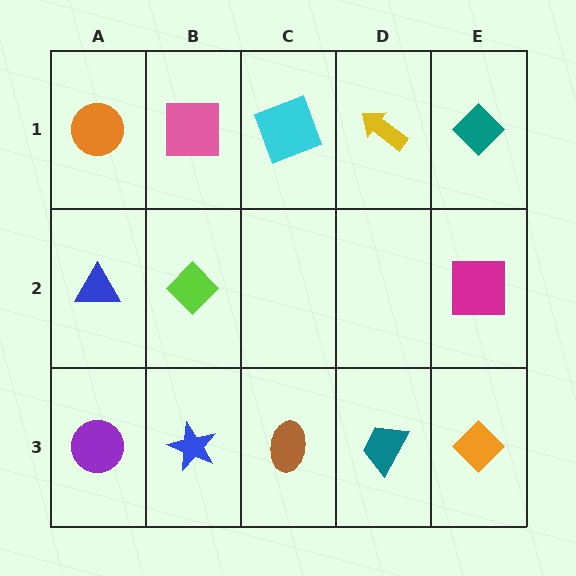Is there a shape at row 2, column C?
No, that cell is empty.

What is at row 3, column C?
A brown ellipse.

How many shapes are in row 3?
5 shapes.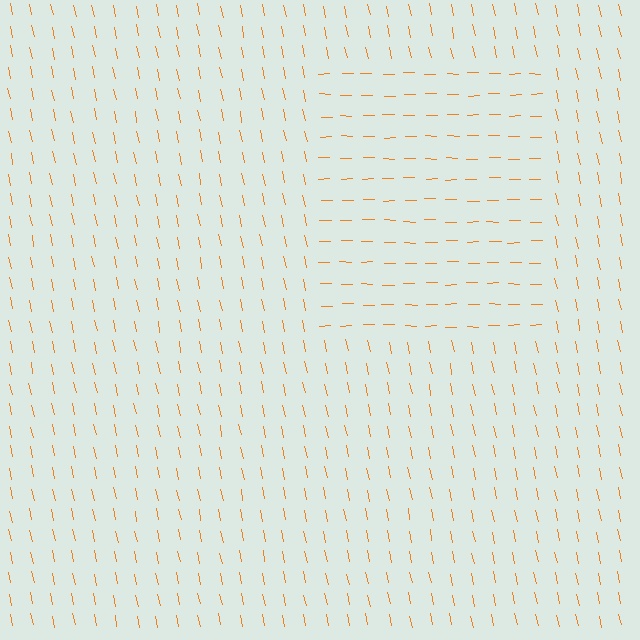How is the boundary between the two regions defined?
The boundary is defined purely by a change in line orientation (approximately 78 degrees difference). All lines are the same color and thickness.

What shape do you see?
I see a rectangle.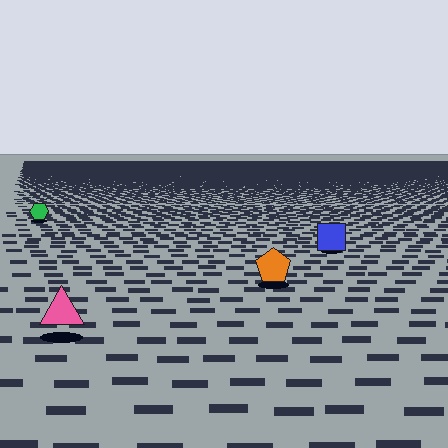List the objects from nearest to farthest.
From nearest to farthest: the pink triangle, the orange pentagon, the blue square, the green hexagon.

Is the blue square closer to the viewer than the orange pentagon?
No. The orange pentagon is closer — you can tell from the texture gradient: the ground texture is coarser near it.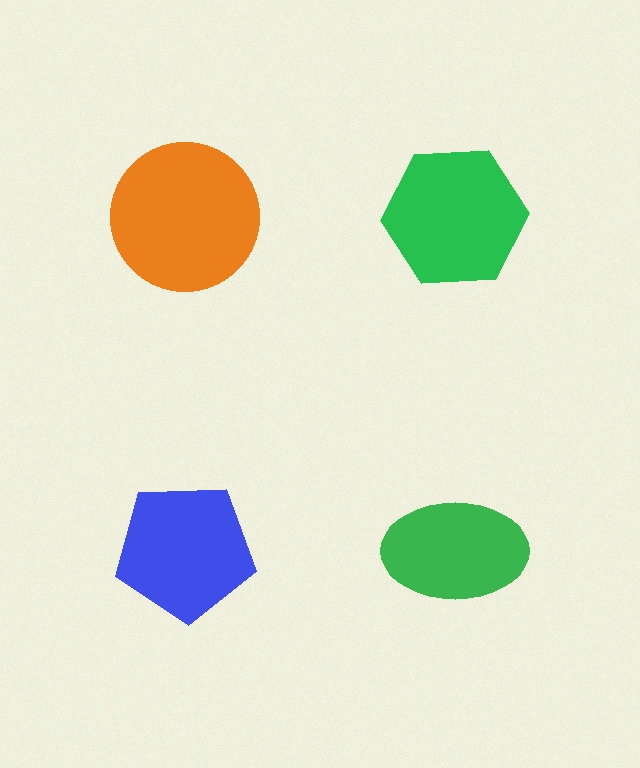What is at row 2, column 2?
A green ellipse.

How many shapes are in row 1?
2 shapes.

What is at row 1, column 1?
An orange circle.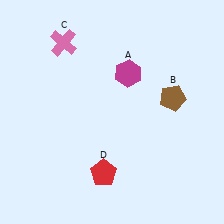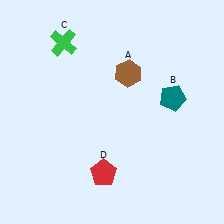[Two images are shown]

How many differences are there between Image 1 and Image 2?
There are 3 differences between the two images.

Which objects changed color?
A changed from magenta to brown. B changed from brown to teal. C changed from pink to green.